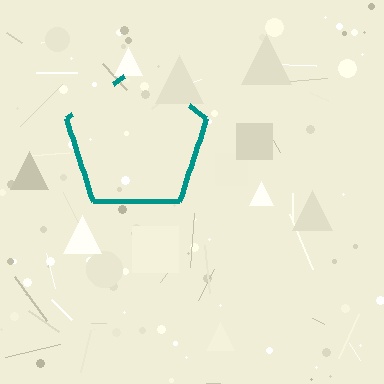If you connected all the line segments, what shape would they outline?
They would outline a pentagon.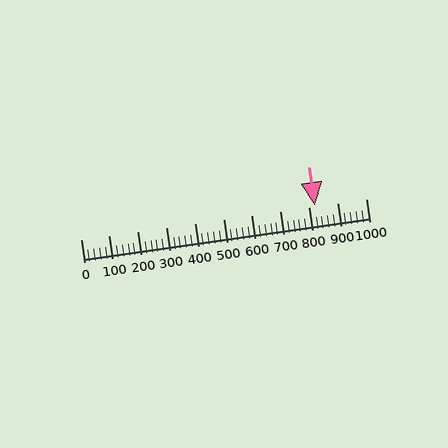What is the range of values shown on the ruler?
The ruler shows values from 0 to 1000.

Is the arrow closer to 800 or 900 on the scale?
The arrow is closer to 800.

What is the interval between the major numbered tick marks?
The major tick marks are spaced 100 units apart.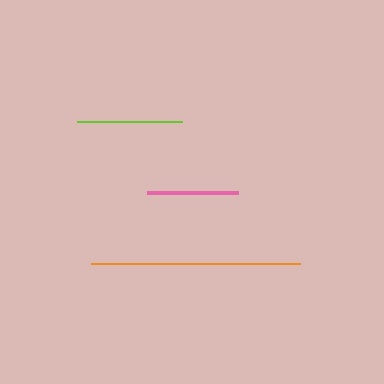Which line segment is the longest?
The orange line is the longest at approximately 209 pixels.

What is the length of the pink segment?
The pink segment is approximately 91 pixels long.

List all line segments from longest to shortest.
From longest to shortest: orange, lime, pink.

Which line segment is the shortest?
The pink line is the shortest at approximately 91 pixels.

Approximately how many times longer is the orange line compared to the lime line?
The orange line is approximately 2.0 times the length of the lime line.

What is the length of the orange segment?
The orange segment is approximately 209 pixels long.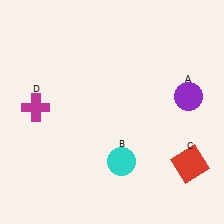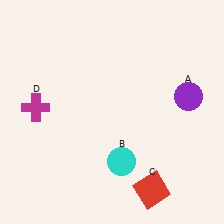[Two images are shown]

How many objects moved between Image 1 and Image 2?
1 object moved between the two images.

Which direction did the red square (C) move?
The red square (C) moved left.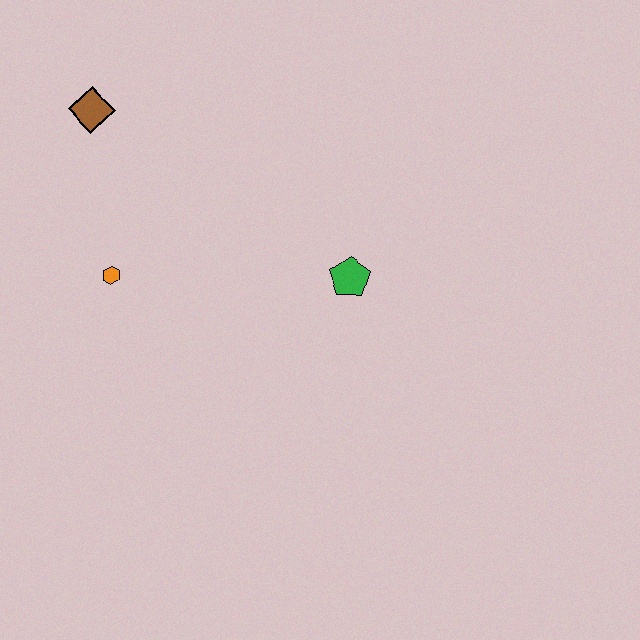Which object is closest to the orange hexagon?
The brown diamond is closest to the orange hexagon.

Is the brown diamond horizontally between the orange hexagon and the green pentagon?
No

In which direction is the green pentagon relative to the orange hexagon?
The green pentagon is to the right of the orange hexagon.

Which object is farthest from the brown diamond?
The green pentagon is farthest from the brown diamond.